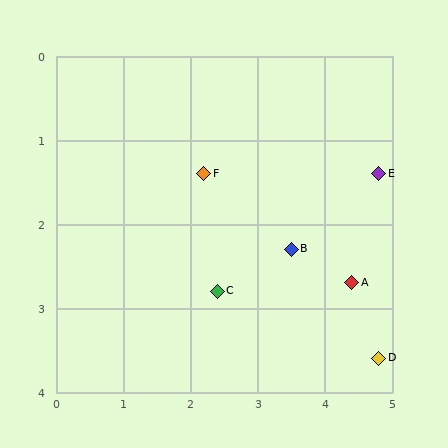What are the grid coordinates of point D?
Point D is at approximately (4.8, 3.6).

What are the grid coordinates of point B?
Point B is at approximately (3.5, 2.3).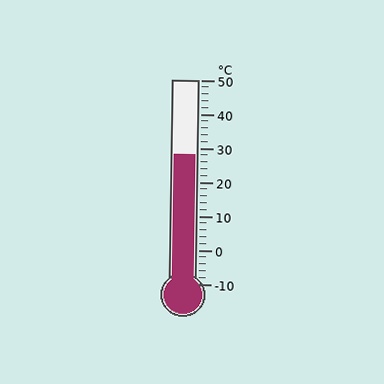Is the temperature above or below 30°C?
The temperature is below 30°C.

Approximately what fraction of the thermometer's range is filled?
The thermometer is filled to approximately 65% of its range.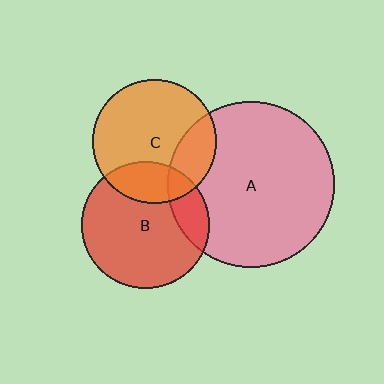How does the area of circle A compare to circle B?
Approximately 1.7 times.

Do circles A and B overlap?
Yes.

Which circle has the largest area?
Circle A (pink).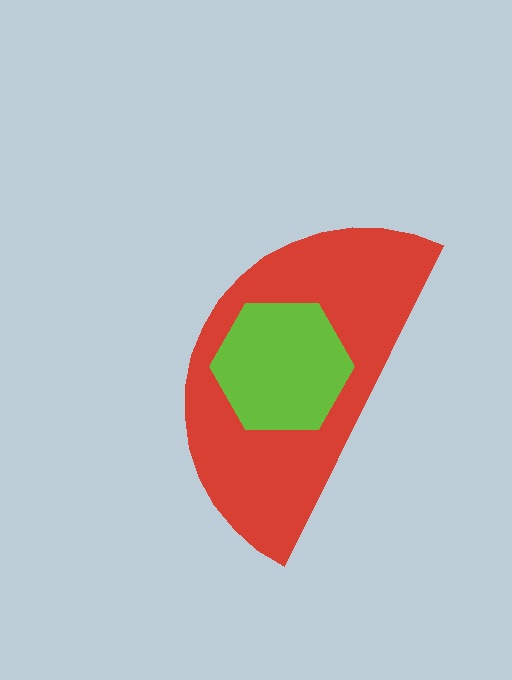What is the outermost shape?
The red semicircle.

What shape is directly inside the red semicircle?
The lime hexagon.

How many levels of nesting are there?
2.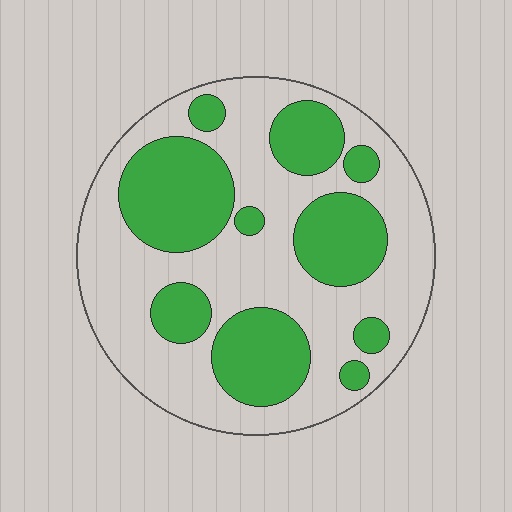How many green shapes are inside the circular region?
10.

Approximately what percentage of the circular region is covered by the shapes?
Approximately 35%.